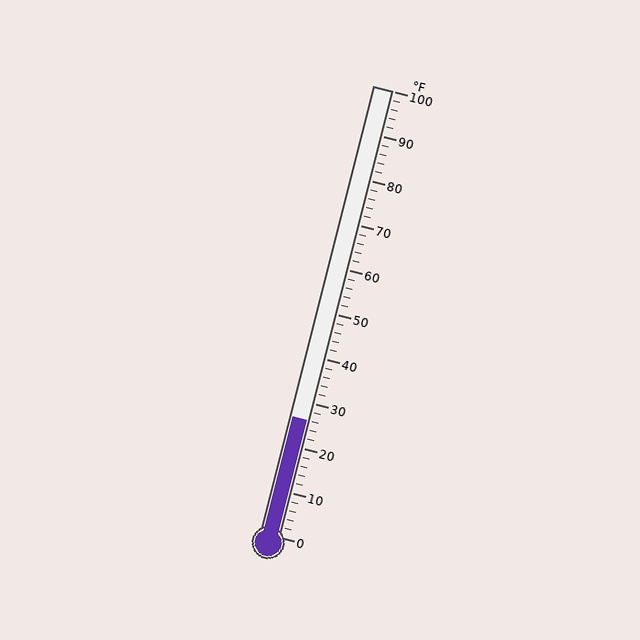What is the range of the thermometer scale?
The thermometer scale ranges from 0°F to 100°F.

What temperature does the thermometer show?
The thermometer shows approximately 26°F.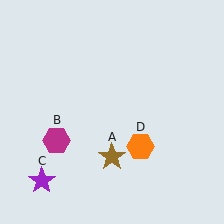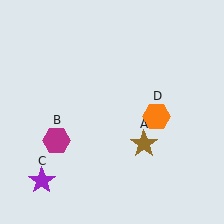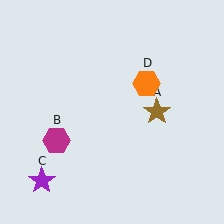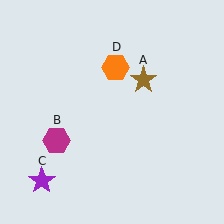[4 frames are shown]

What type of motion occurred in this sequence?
The brown star (object A), orange hexagon (object D) rotated counterclockwise around the center of the scene.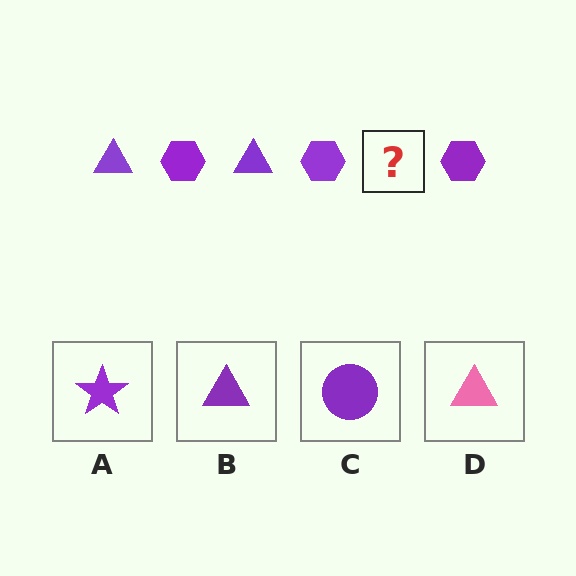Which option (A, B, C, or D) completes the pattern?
B.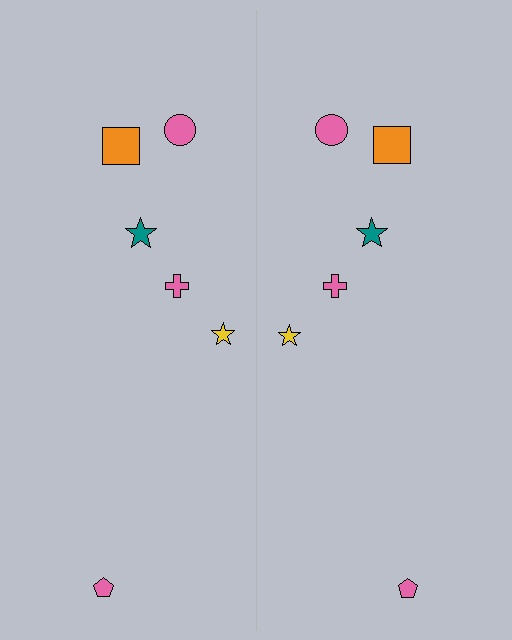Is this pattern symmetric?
Yes, this pattern has bilateral (reflection) symmetry.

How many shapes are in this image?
There are 12 shapes in this image.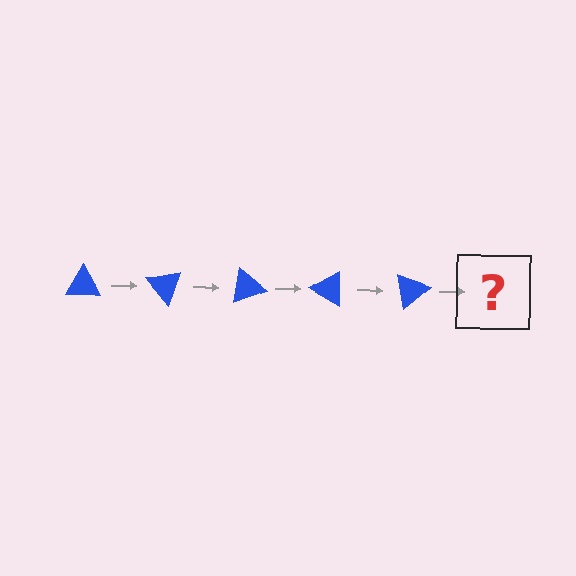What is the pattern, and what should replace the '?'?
The pattern is that the triangle rotates 50 degrees each step. The '?' should be a blue triangle rotated 250 degrees.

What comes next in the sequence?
The next element should be a blue triangle rotated 250 degrees.